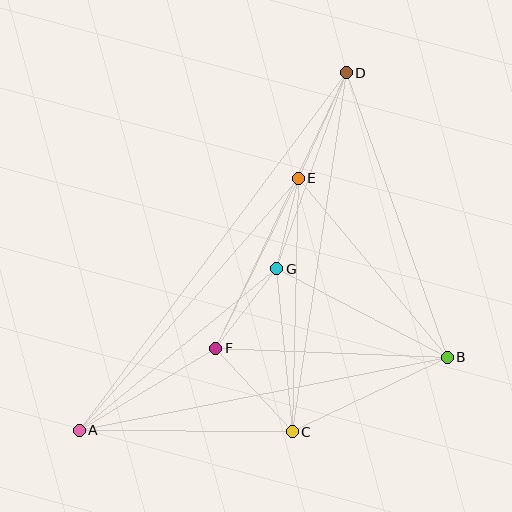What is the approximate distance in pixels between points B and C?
The distance between B and C is approximately 172 pixels.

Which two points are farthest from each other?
Points A and D are farthest from each other.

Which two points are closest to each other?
Points E and G are closest to each other.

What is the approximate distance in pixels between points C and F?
The distance between C and F is approximately 113 pixels.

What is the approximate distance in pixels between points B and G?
The distance between B and G is approximately 192 pixels.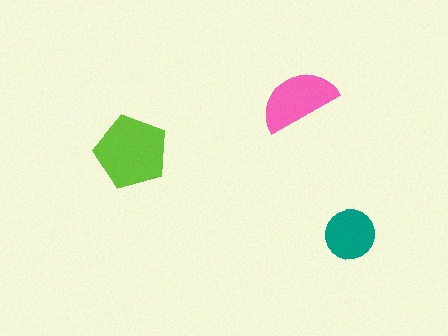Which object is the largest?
The lime pentagon.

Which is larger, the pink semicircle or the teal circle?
The pink semicircle.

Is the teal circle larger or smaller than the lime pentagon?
Smaller.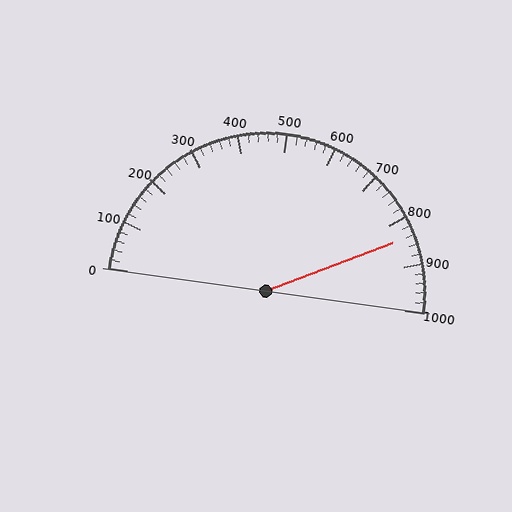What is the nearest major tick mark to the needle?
The nearest major tick mark is 800.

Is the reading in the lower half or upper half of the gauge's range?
The reading is in the upper half of the range (0 to 1000).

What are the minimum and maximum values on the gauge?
The gauge ranges from 0 to 1000.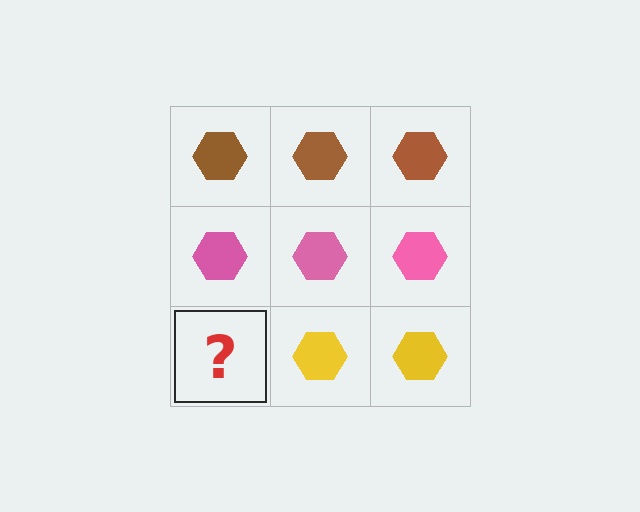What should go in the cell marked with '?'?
The missing cell should contain a yellow hexagon.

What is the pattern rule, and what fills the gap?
The rule is that each row has a consistent color. The gap should be filled with a yellow hexagon.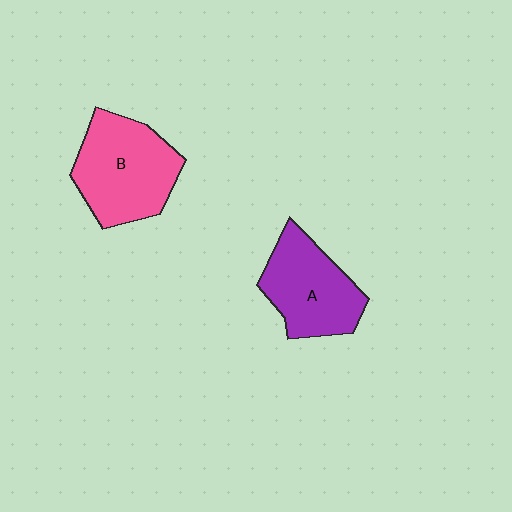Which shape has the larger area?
Shape B (pink).